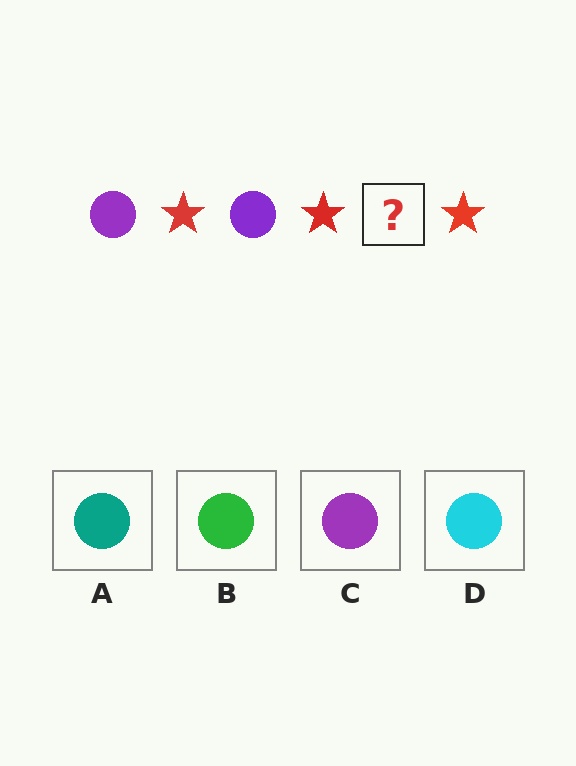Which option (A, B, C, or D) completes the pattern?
C.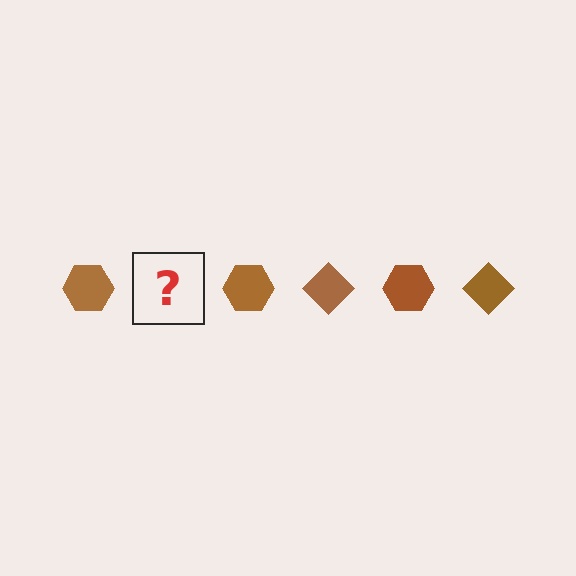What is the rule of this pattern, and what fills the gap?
The rule is that the pattern cycles through hexagon, diamond shapes in brown. The gap should be filled with a brown diamond.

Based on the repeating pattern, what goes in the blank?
The blank should be a brown diamond.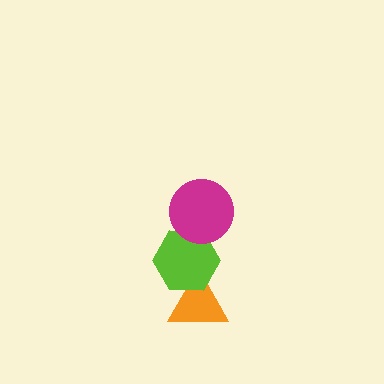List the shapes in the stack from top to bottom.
From top to bottom: the magenta circle, the lime hexagon, the orange triangle.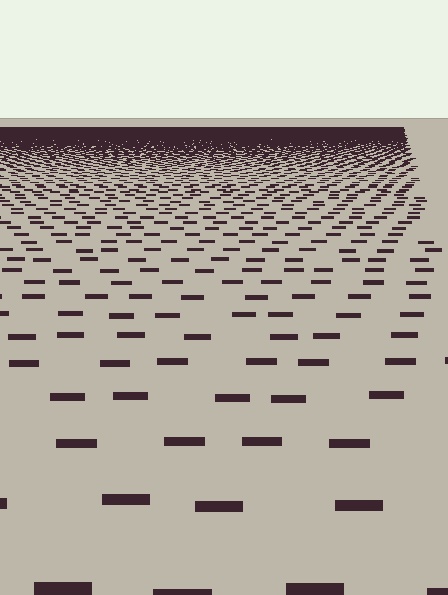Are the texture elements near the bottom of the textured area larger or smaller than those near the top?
Larger. Near the bottom, elements are closer to the viewer and appear at a bigger on-screen size.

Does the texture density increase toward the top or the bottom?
Density increases toward the top.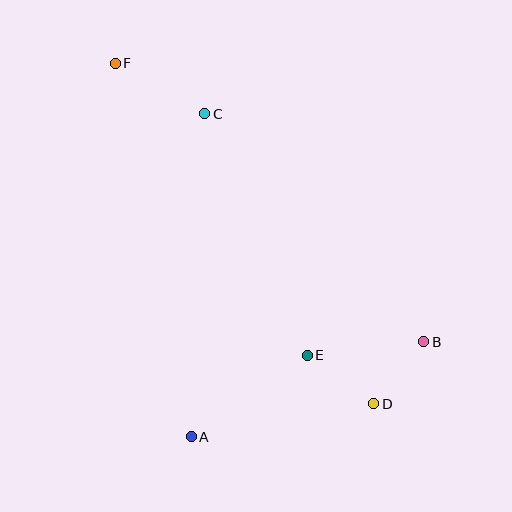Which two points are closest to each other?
Points B and D are closest to each other.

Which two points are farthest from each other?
Points D and F are farthest from each other.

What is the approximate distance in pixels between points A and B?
The distance between A and B is approximately 251 pixels.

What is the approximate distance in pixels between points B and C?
The distance between B and C is approximately 316 pixels.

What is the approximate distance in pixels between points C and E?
The distance between C and E is approximately 262 pixels.